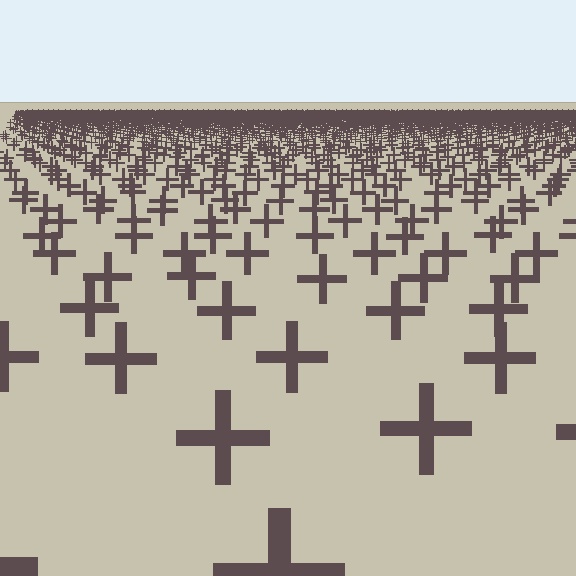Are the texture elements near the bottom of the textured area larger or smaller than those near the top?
Larger. Near the bottom, elements are closer to the viewer and appear at a bigger on-screen size.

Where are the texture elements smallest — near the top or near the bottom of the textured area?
Near the top.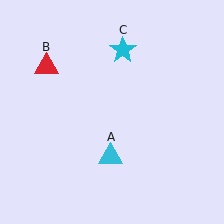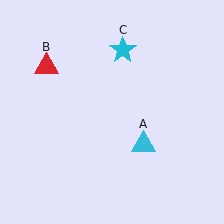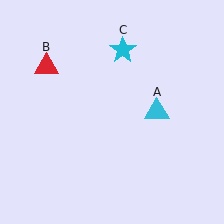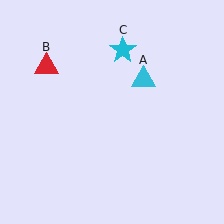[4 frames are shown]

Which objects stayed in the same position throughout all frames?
Red triangle (object B) and cyan star (object C) remained stationary.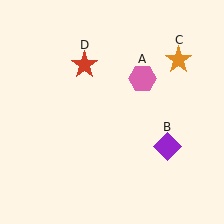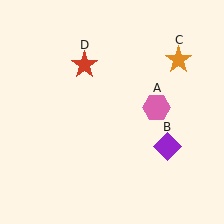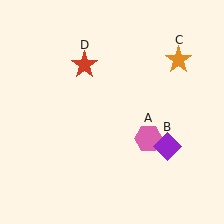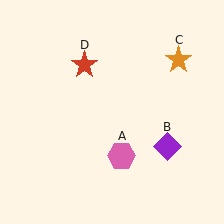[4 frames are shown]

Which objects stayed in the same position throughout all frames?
Purple diamond (object B) and orange star (object C) and red star (object D) remained stationary.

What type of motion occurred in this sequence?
The pink hexagon (object A) rotated clockwise around the center of the scene.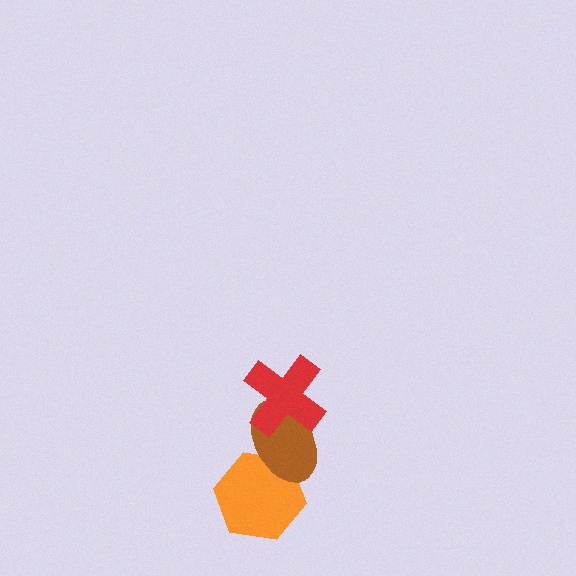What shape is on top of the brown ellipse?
The red cross is on top of the brown ellipse.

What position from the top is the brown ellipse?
The brown ellipse is 2nd from the top.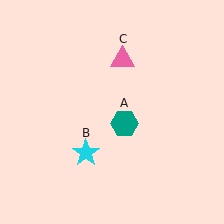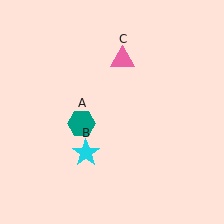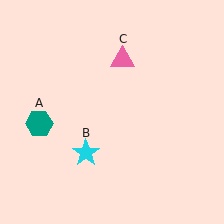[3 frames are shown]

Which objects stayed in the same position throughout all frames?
Cyan star (object B) and pink triangle (object C) remained stationary.